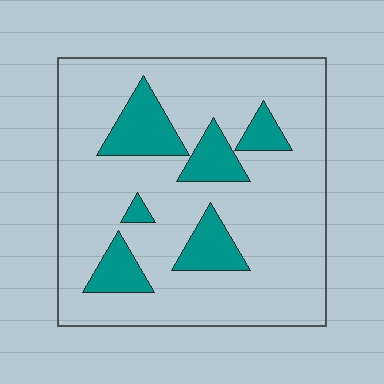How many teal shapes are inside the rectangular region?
6.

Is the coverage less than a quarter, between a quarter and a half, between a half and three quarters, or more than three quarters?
Less than a quarter.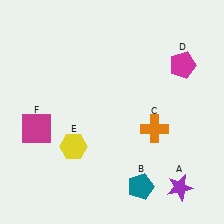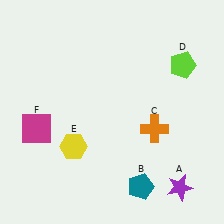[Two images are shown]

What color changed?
The pentagon (D) changed from magenta in Image 1 to lime in Image 2.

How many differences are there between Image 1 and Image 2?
There is 1 difference between the two images.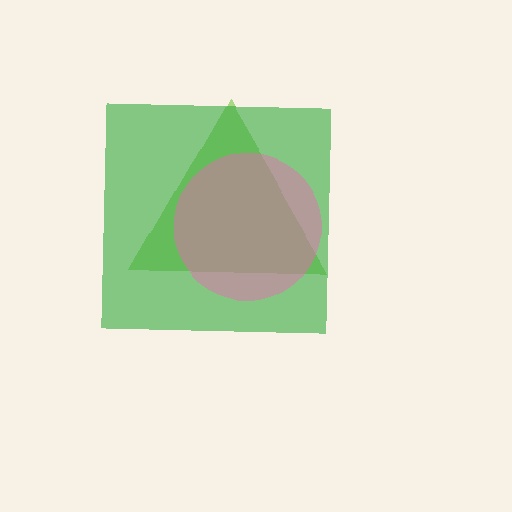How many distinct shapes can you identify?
There are 3 distinct shapes: a lime triangle, a green square, a pink circle.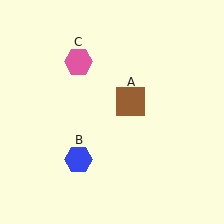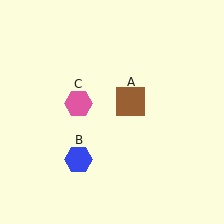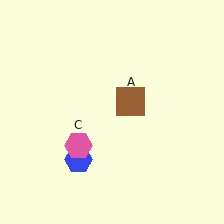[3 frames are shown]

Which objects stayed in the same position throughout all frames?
Brown square (object A) and blue hexagon (object B) remained stationary.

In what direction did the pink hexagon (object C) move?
The pink hexagon (object C) moved down.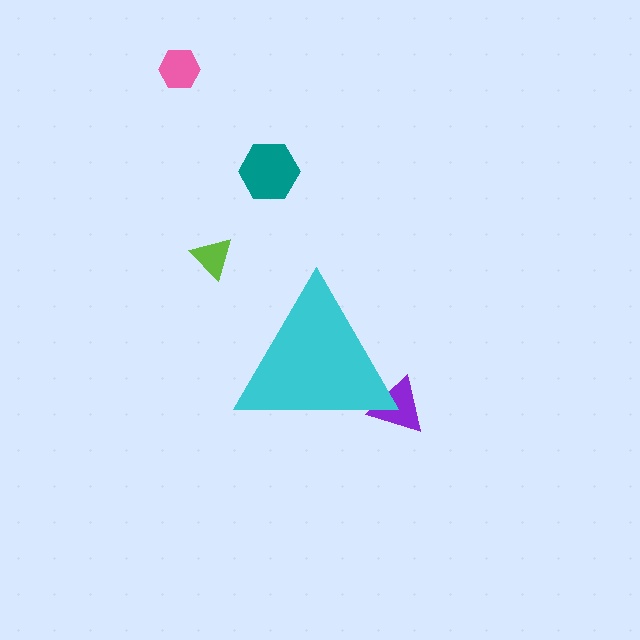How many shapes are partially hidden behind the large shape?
1 shape is partially hidden.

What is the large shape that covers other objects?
A cyan triangle.